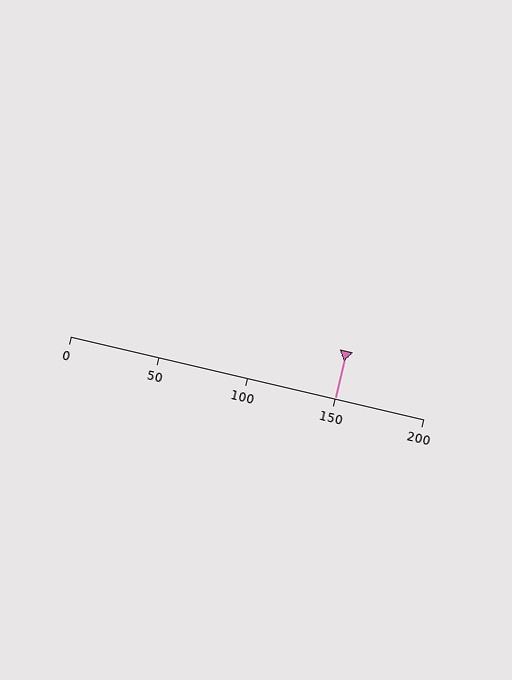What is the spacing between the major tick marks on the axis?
The major ticks are spaced 50 apart.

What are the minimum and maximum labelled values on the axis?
The axis runs from 0 to 200.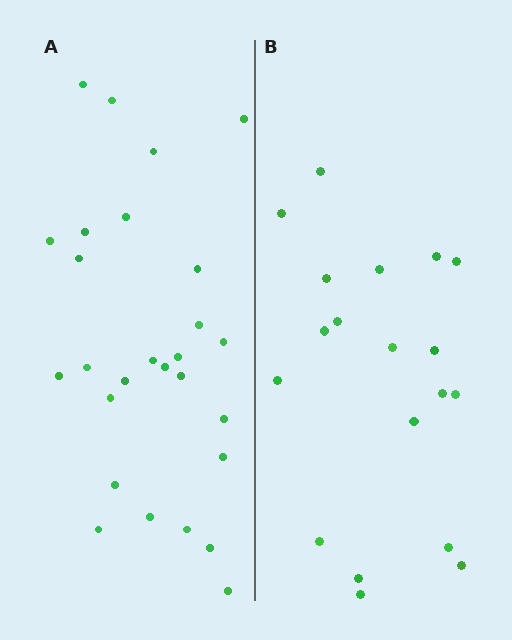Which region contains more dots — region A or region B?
Region A (the left region) has more dots.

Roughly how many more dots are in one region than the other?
Region A has roughly 8 or so more dots than region B.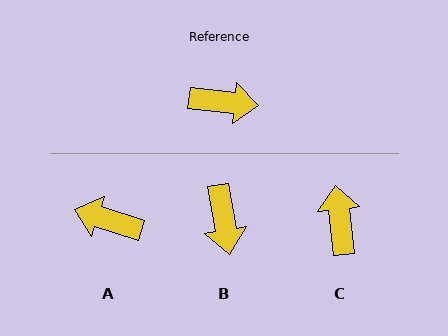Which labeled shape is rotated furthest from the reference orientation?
A, about 169 degrees away.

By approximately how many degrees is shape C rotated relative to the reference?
Approximately 103 degrees counter-clockwise.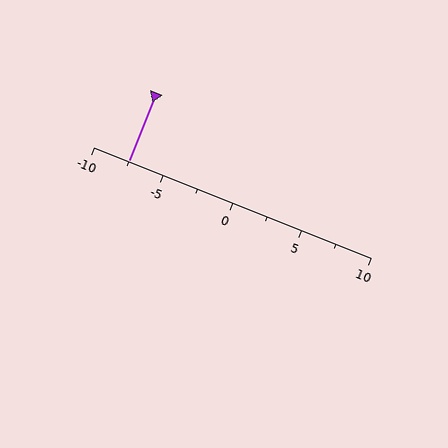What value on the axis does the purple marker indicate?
The marker indicates approximately -7.5.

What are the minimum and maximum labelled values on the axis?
The axis runs from -10 to 10.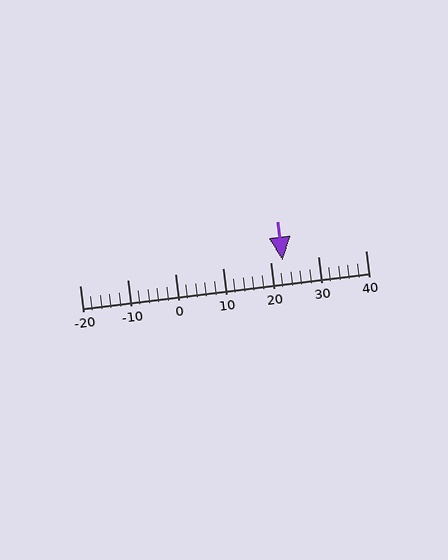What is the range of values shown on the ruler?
The ruler shows values from -20 to 40.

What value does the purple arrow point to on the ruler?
The purple arrow points to approximately 22.